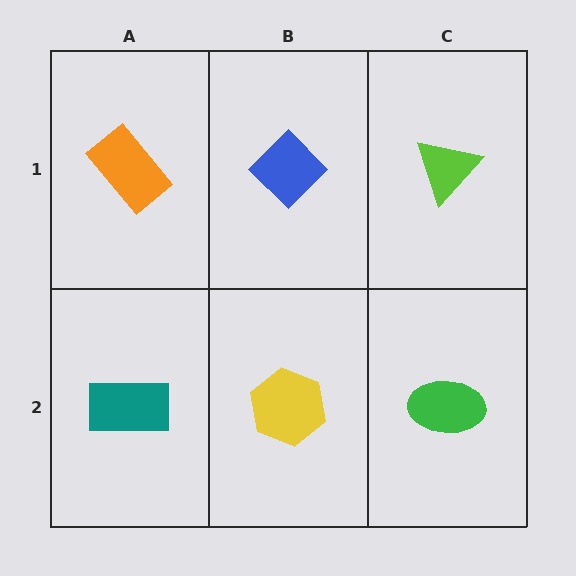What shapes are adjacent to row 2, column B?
A blue diamond (row 1, column B), a teal rectangle (row 2, column A), a green ellipse (row 2, column C).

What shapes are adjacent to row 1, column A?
A teal rectangle (row 2, column A), a blue diamond (row 1, column B).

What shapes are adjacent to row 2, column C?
A lime triangle (row 1, column C), a yellow hexagon (row 2, column B).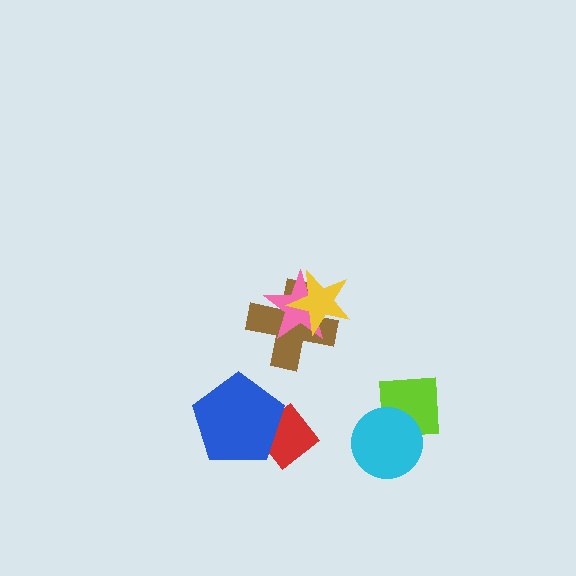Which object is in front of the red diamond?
The blue pentagon is in front of the red diamond.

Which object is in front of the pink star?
The yellow star is in front of the pink star.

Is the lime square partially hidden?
Yes, it is partially covered by another shape.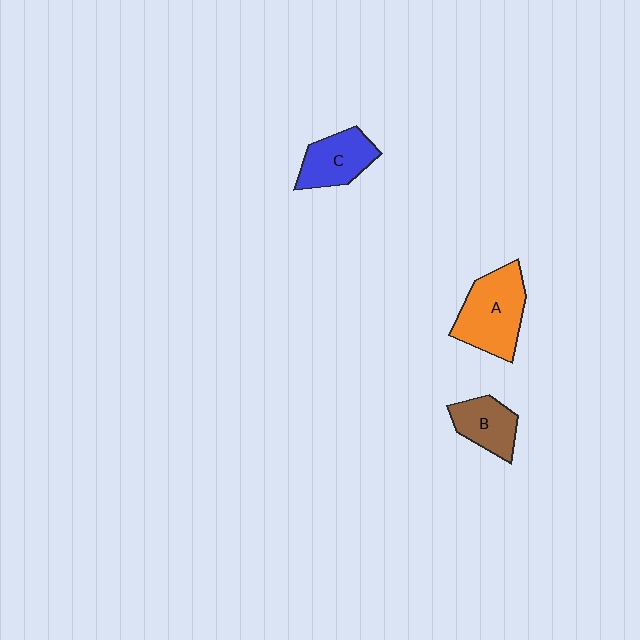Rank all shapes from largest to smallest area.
From largest to smallest: A (orange), C (blue), B (brown).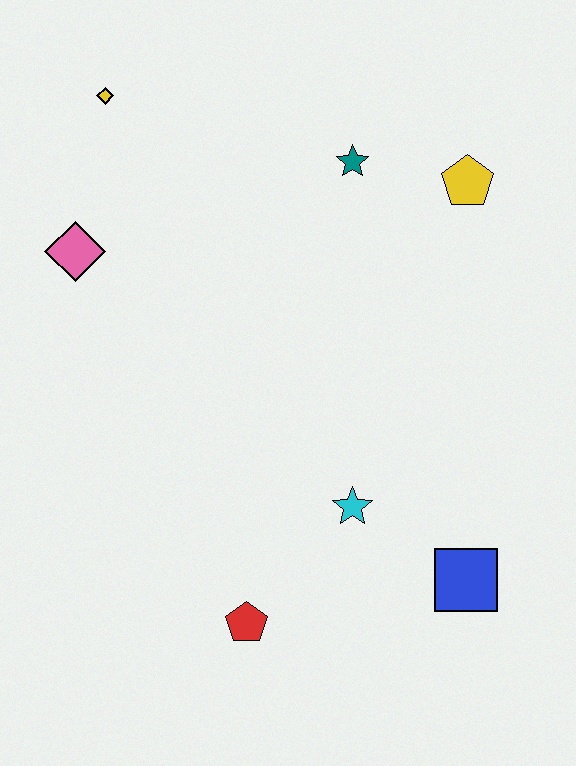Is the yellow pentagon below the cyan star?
No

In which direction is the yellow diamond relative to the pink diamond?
The yellow diamond is above the pink diamond.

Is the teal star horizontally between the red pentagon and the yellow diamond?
No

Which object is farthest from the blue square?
The yellow diamond is farthest from the blue square.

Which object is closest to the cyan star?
The blue square is closest to the cyan star.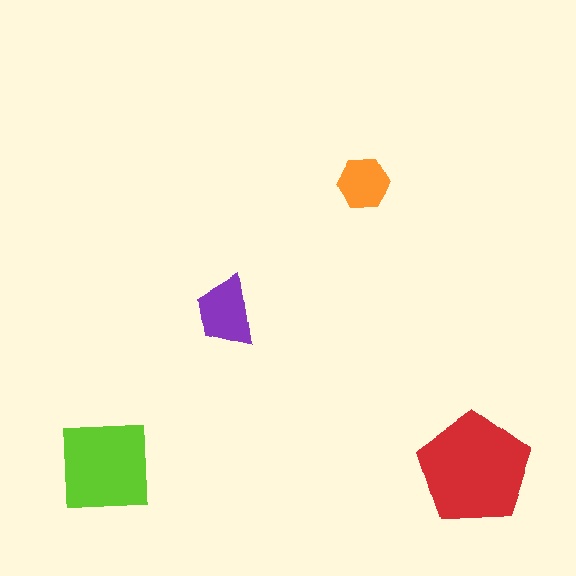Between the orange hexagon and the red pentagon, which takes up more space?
The red pentagon.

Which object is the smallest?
The orange hexagon.